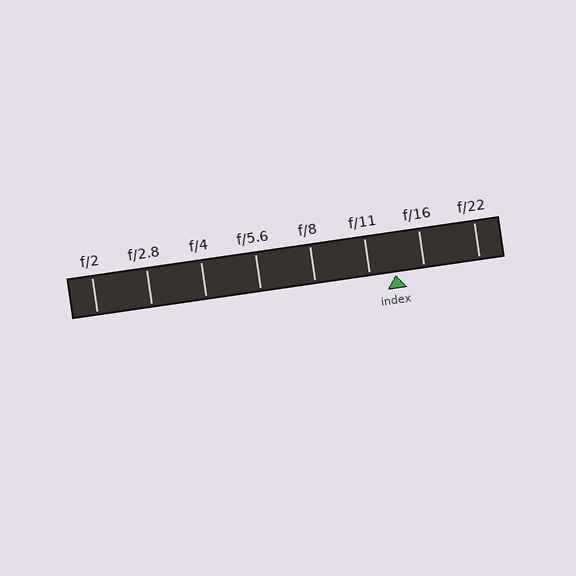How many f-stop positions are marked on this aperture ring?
There are 8 f-stop positions marked.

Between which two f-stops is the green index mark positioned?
The index mark is between f/11 and f/16.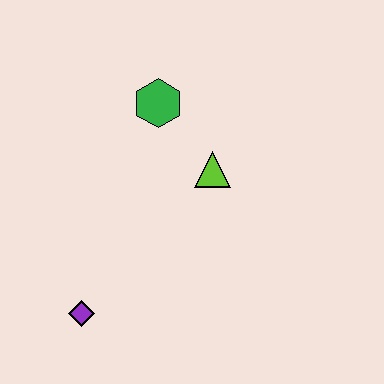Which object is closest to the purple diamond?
The lime triangle is closest to the purple diamond.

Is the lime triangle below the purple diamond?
No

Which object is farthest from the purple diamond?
The green hexagon is farthest from the purple diamond.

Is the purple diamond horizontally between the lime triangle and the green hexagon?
No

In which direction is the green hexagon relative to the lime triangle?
The green hexagon is above the lime triangle.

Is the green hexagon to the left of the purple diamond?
No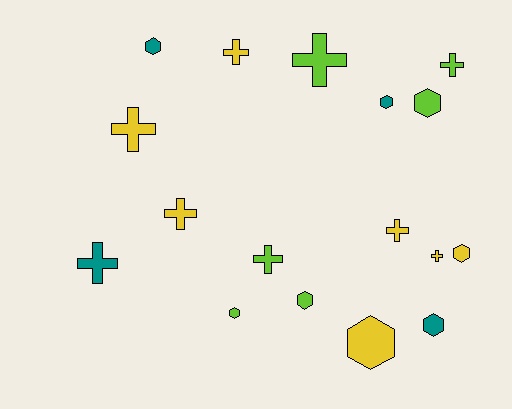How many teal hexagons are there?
There are 3 teal hexagons.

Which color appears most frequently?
Yellow, with 7 objects.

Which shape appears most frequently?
Cross, with 9 objects.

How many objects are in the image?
There are 17 objects.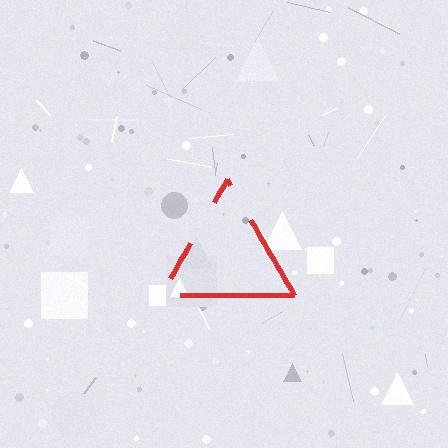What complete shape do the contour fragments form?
The contour fragments form a triangle.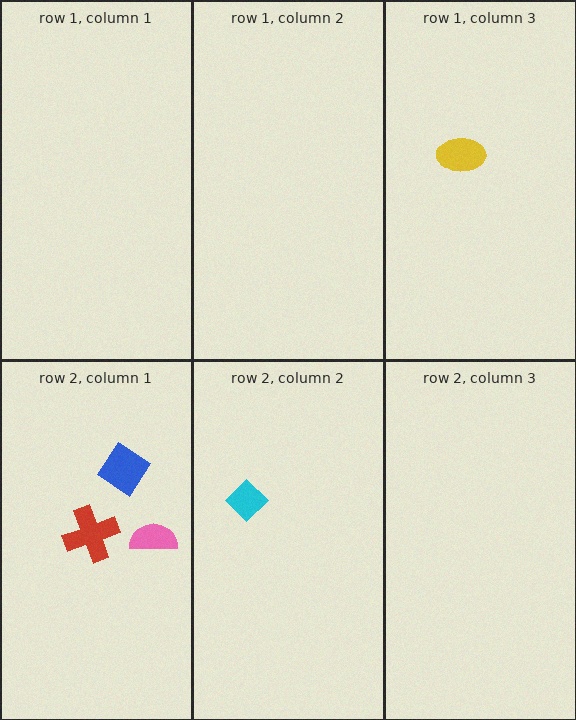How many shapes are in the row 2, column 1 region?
3.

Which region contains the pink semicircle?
The row 2, column 1 region.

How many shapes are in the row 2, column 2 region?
1.